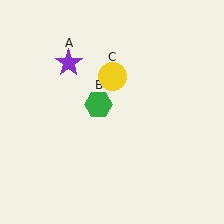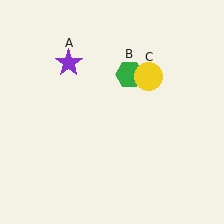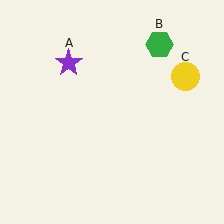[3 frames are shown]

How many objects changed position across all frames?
2 objects changed position: green hexagon (object B), yellow circle (object C).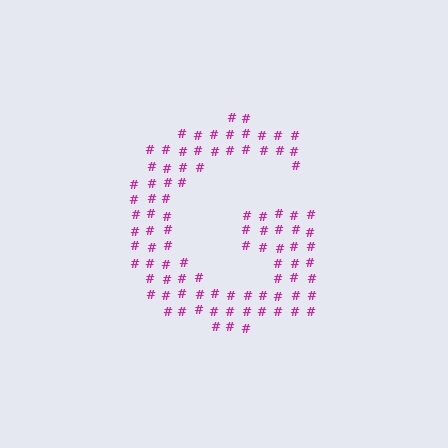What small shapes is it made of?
It is made of small hash symbols.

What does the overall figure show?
The overall figure shows the letter G.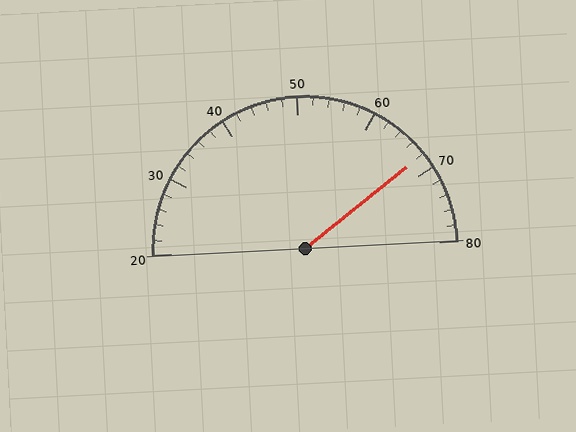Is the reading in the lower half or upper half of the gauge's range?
The reading is in the upper half of the range (20 to 80).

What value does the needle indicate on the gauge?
The needle indicates approximately 68.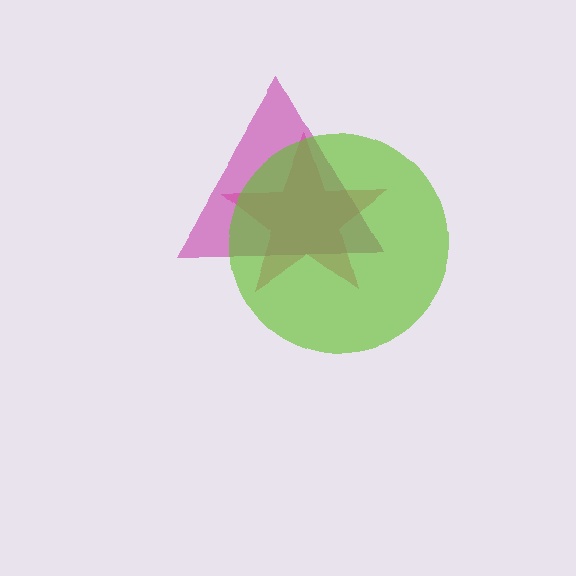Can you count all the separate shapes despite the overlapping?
Yes, there are 3 separate shapes.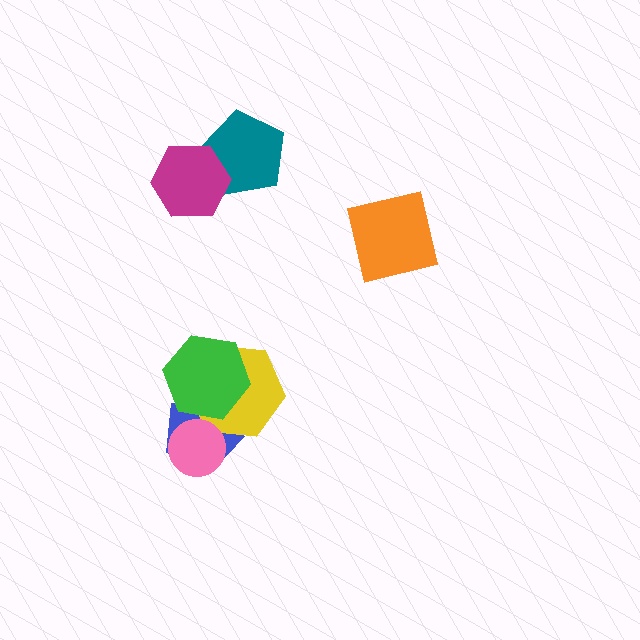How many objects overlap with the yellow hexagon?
3 objects overlap with the yellow hexagon.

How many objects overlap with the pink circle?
2 objects overlap with the pink circle.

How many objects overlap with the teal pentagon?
1 object overlaps with the teal pentagon.